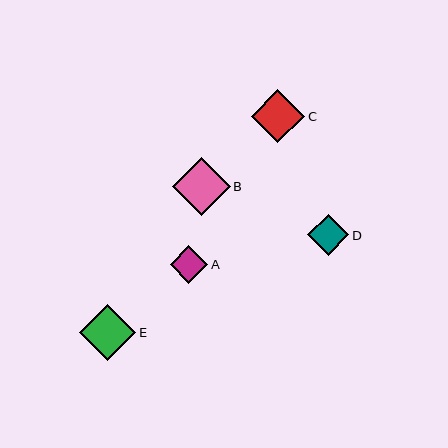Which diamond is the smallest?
Diamond A is the smallest with a size of approximately 38 pixels.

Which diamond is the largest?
Diamond B is the largest with a size of approximately 58 pixels.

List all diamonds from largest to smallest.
From largest to smallest: B, E, C, D, A.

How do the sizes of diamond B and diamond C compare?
Diamond B and diamond C are approximately the same size.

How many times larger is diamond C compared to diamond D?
Diamond C is approximately 1.3 times the size of diamond D.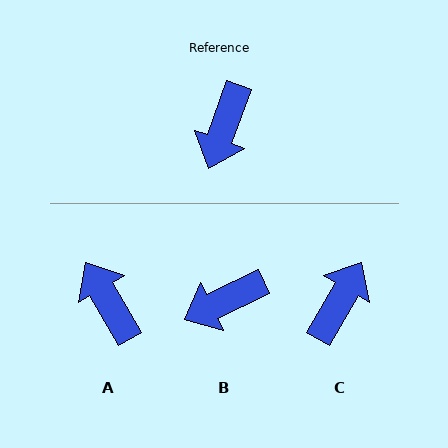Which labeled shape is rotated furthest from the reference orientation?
C, about 170 degrees away.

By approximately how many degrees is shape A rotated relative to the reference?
Approximately 130 degrees clockwise.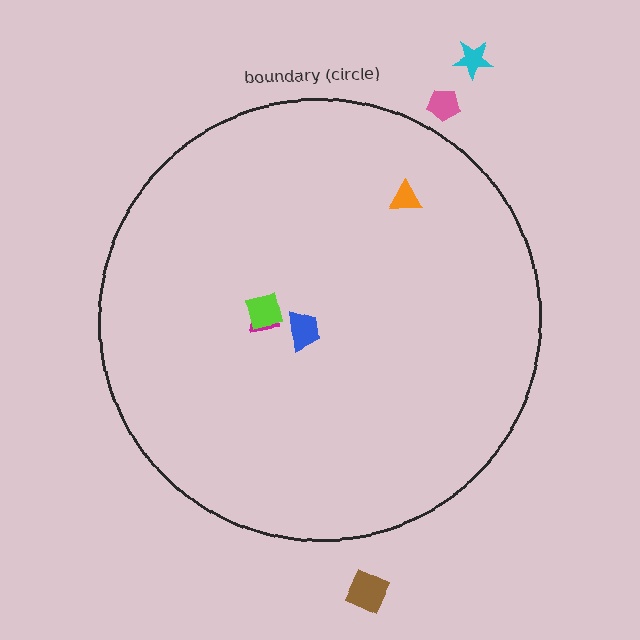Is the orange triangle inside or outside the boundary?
Inside.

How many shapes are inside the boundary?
4 inside, 3 outside.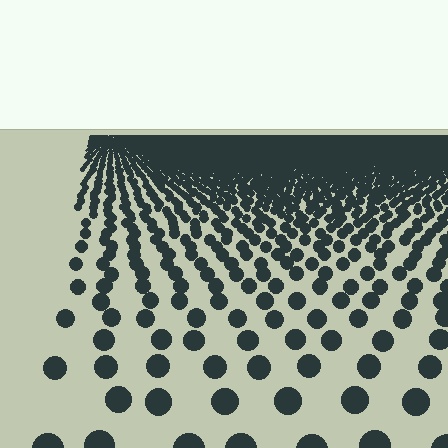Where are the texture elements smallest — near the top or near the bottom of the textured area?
Near the top.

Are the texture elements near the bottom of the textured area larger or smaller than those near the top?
Larger. Near the bottom, elements are closer to the viewer and appear at a bigger on-screen size.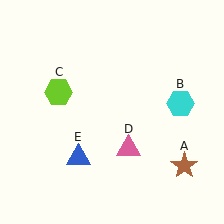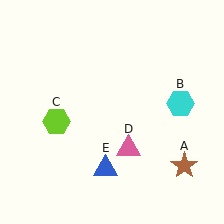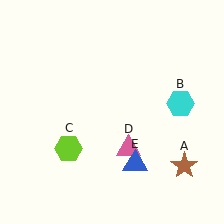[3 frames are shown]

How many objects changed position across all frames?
2 objects changed position: lime hexagon (object C), blue triangle (object E).